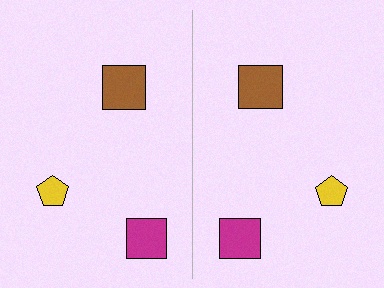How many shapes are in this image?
There are 6 shapes in this image.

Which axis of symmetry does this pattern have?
The pattern has a vertical axis of symmetry running through the center of the image.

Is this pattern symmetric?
Yes, this pattern has bilateral (reflection) symmetry.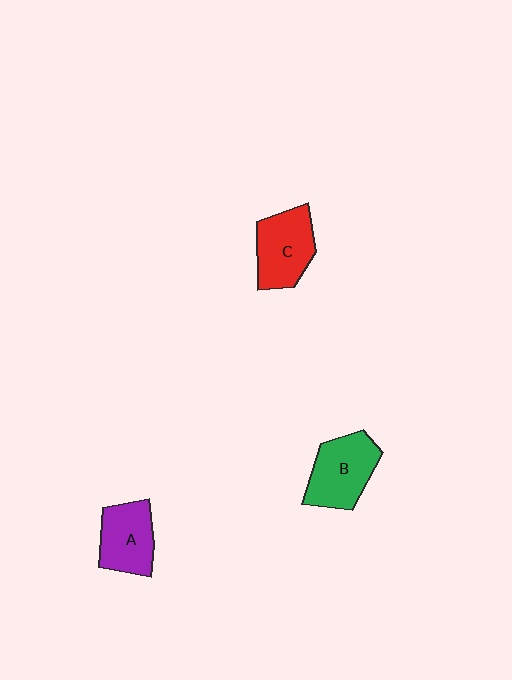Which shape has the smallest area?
Shape A (purple).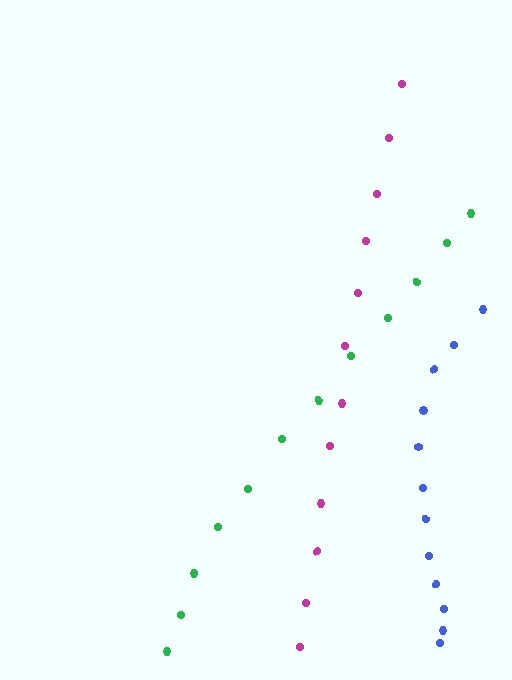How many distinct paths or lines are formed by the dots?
There are 3 distinct paths.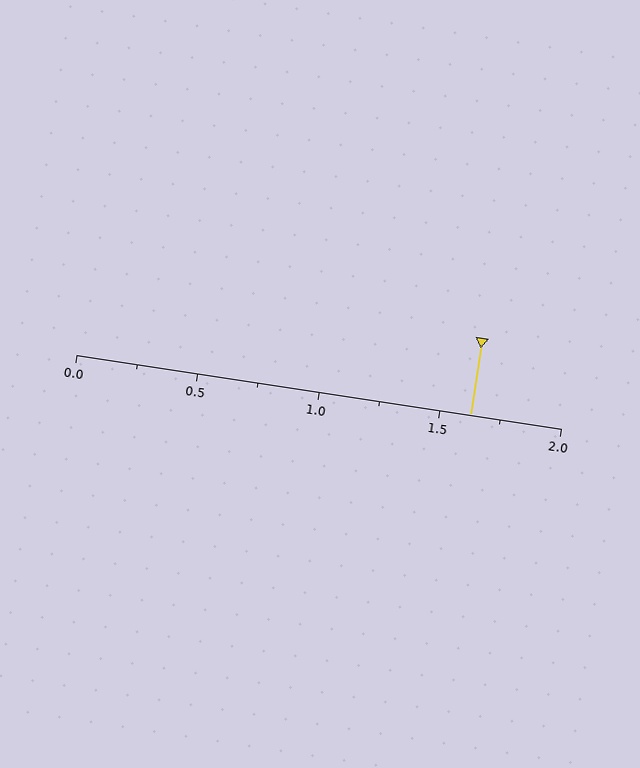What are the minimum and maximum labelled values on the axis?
The axis runs from 0.0 to 2.0.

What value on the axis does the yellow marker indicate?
The marker indicates approximately 1.62.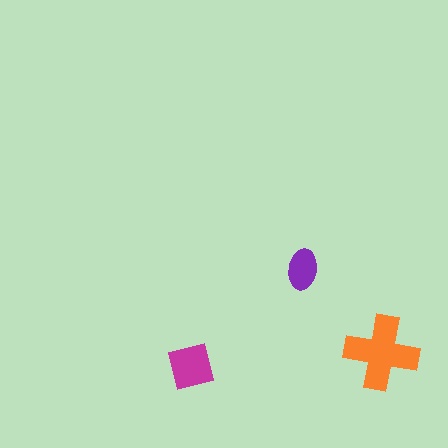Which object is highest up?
The purple ellipse is topmost.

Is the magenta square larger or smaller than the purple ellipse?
Larger.